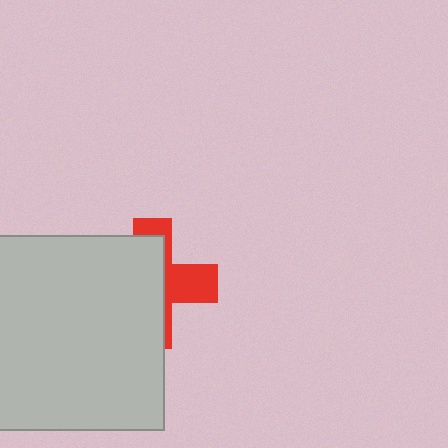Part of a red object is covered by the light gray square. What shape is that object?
It is a cross.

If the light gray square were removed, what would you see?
You would see the complete red cross.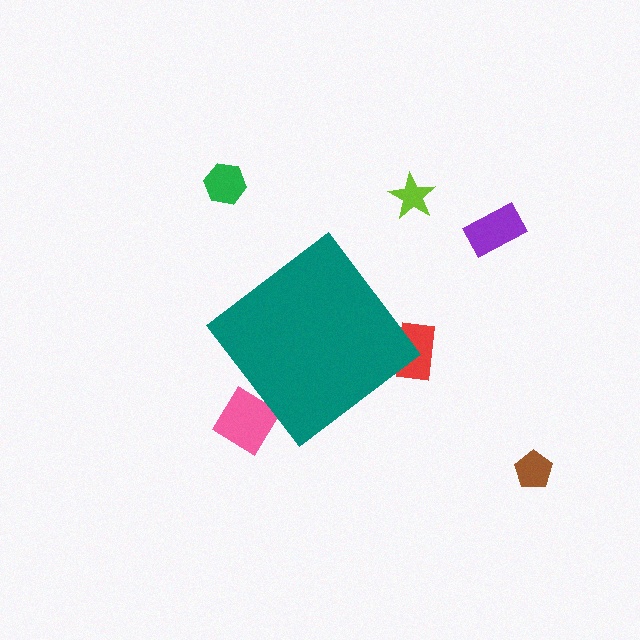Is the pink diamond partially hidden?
Yes, the pink diamond is partially hidden behind the teal diamond.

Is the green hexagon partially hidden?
No, the green hexagon is fully visible.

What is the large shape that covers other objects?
A teal diamond.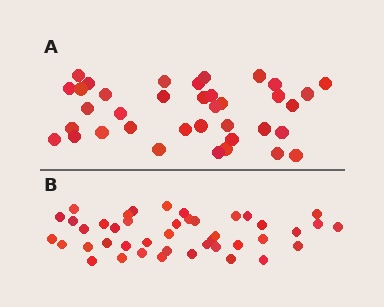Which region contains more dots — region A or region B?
Region B (the bottom region) has more dots.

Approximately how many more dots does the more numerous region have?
Region B has about 6 more dots than region A.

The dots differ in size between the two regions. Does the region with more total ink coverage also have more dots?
No. Region A has more total ink coverage because its dots are larger, but region B actually contains more individual dots. Total area can be misleading — the number of items is what matters here.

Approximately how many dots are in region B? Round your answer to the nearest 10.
About 40 dots. (The exact count is 43, which rounds to 40.)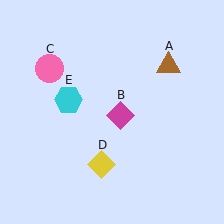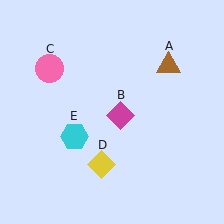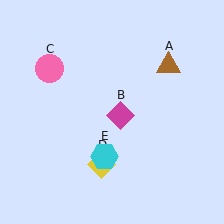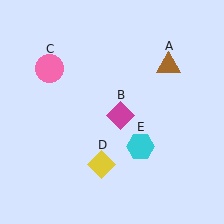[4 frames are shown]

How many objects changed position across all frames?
1 object changed position: cyan hexagon (object E).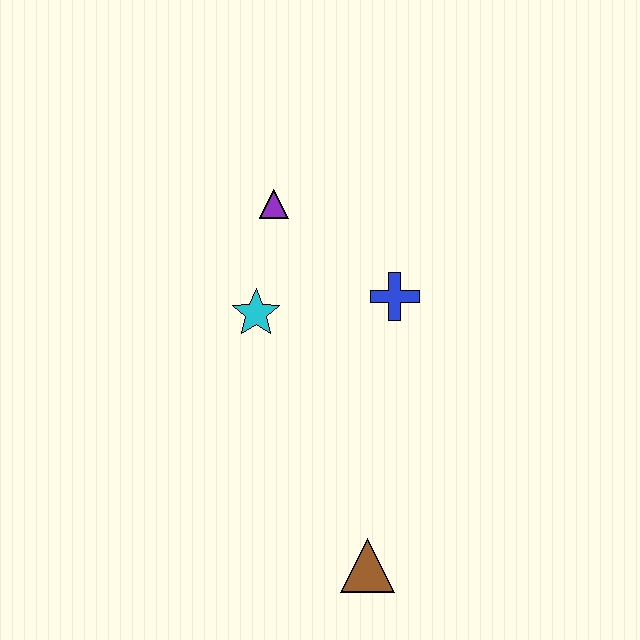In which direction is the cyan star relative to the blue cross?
The cyan star is to the left of the blue cross.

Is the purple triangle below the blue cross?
No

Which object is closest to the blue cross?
The cyan star is closest to the blue cross.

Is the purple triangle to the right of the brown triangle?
No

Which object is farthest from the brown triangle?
The purple triangle is farthest from the brown triangle.